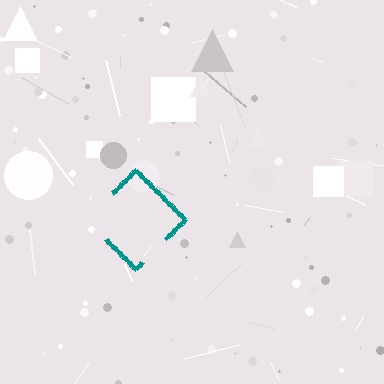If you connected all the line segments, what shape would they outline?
They would outline a diamond.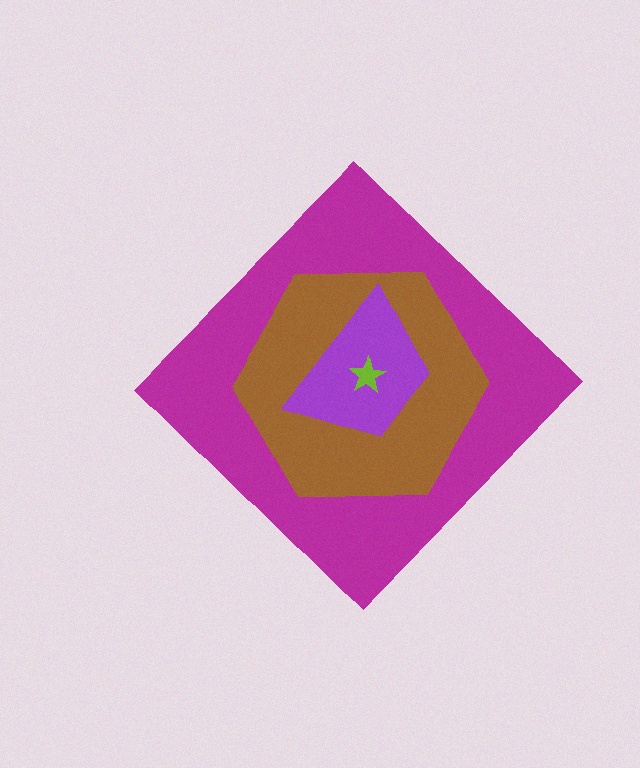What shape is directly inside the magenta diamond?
The brown hexagon.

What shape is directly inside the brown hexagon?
The purple trapezoid.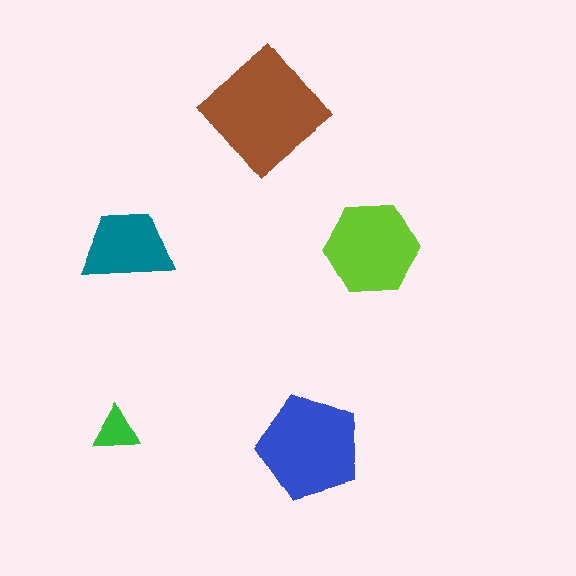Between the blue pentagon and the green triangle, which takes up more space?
The blue pentagon.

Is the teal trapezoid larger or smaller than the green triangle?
Larger.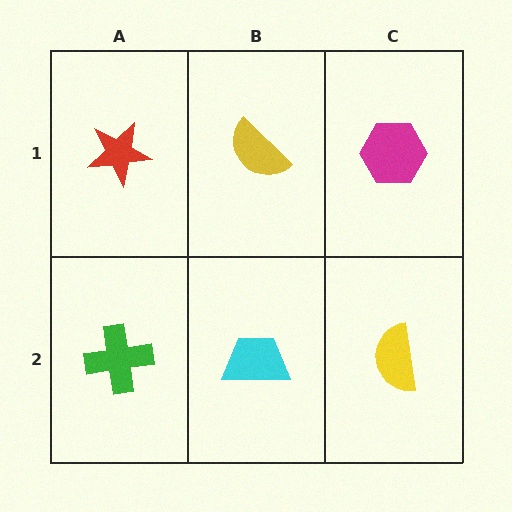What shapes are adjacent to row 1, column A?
A green cross (row 2, column A), a yellow semicircle (row 1, column B).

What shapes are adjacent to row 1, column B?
A cyan trapezoid (row 2, column B), a red star (row 1, column A), a magenta hexagon (row 1, column C).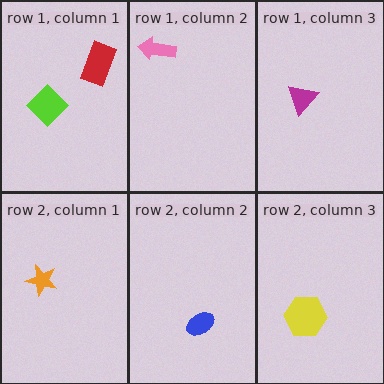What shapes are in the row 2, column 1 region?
The orange star.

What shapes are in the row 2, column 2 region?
The blue ellipse.